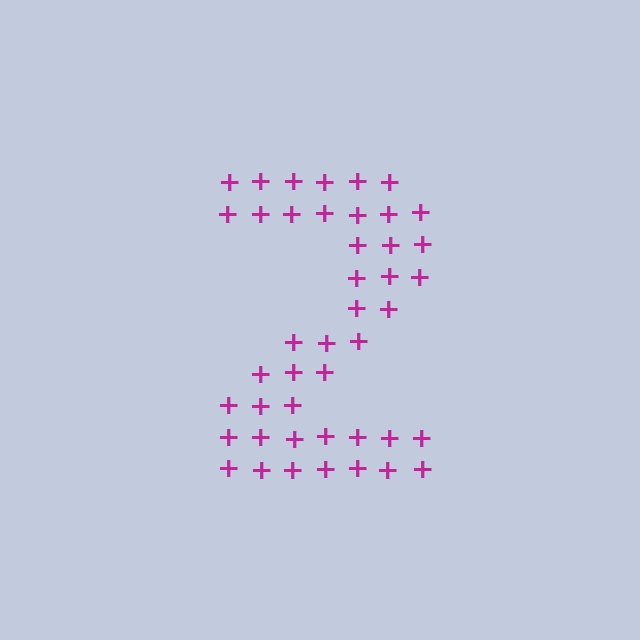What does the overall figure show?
The overall figure shows the digit 2.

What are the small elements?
The small elements are plus signs.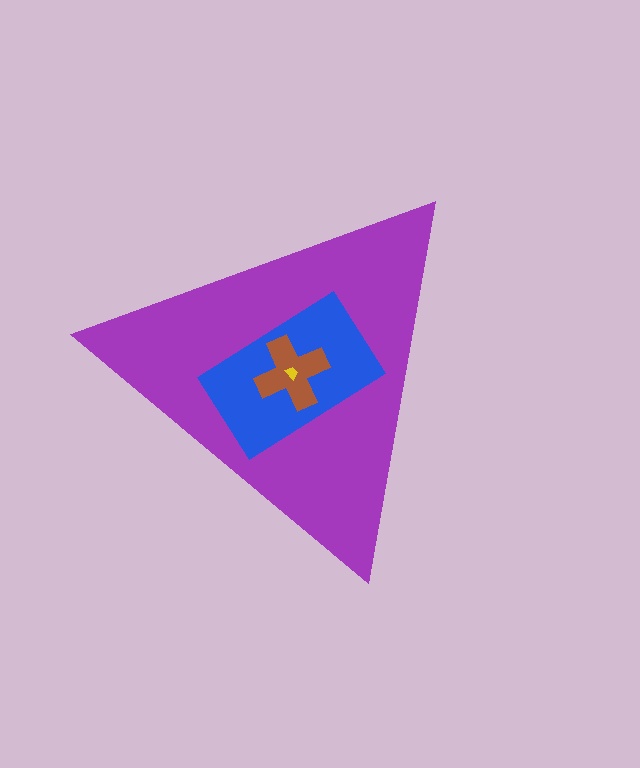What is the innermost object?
The yellow trapezoid.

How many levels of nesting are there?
4.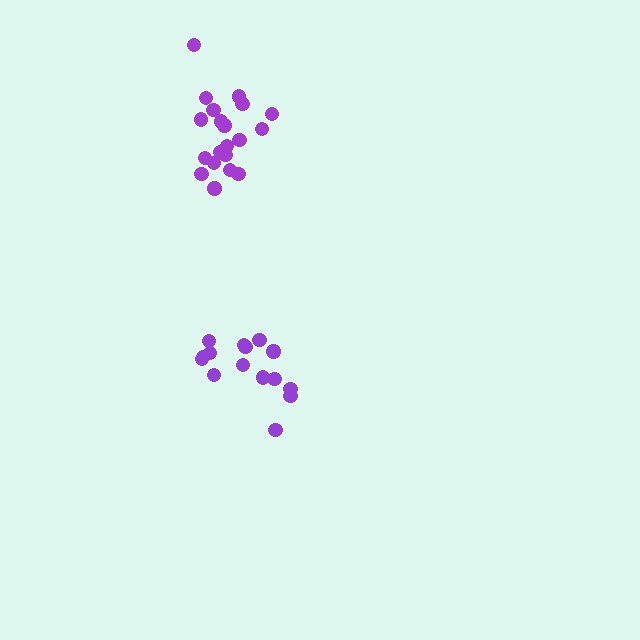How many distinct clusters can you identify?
There are 2 distinct clusters.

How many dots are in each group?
Group 1: 20 dots, Group 2: 15 dots (35 total).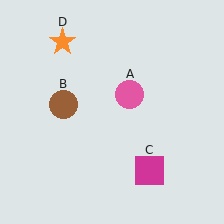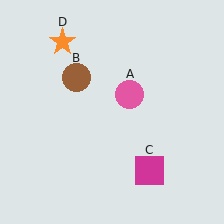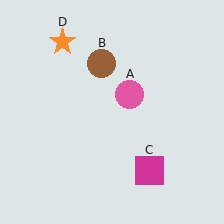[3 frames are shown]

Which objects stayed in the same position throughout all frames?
Pink circle (object A) and magenta square (object C) and orange star (object D) remained stationary.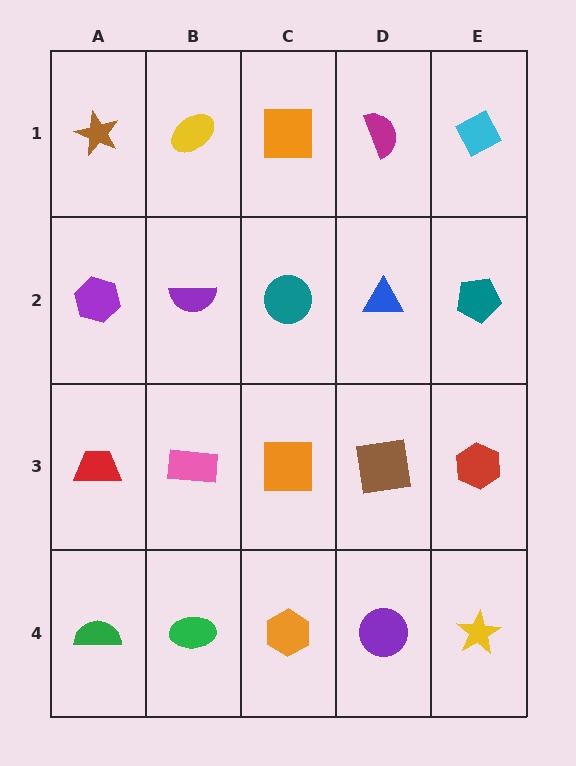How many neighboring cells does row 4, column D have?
3.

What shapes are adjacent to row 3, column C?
A teal circle (row 2, column C), an orange hexagon (row 4, column C), a pink rectangle (row 3, column B), a brown square (row 3, column D).